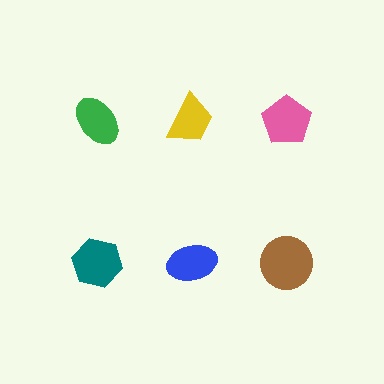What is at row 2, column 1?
A teal hexagon.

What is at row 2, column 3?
A brown circle.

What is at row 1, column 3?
A pink pentagon.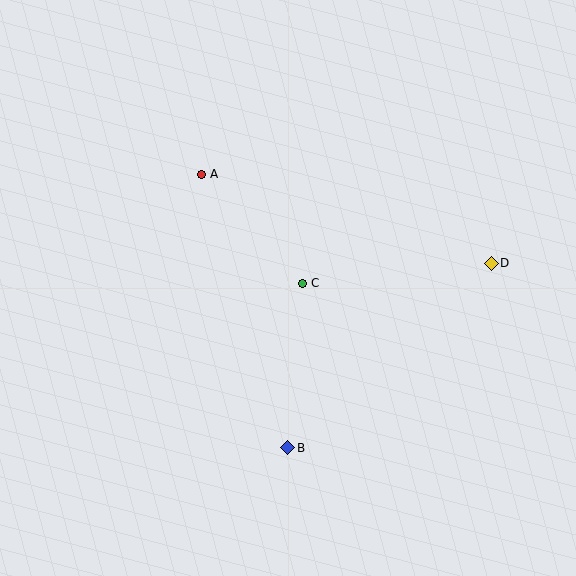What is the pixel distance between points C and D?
The distance between C and D is 190 pixels.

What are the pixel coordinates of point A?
Point A is at (201, 174).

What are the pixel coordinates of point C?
Point C is at (302, 283).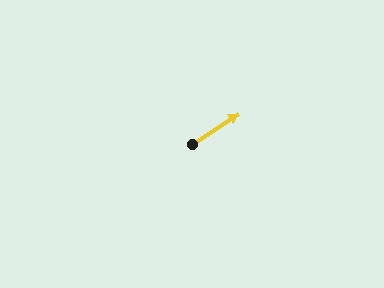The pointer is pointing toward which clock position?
Roughly 2 o'clock.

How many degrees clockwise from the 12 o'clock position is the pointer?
Approximately 57 degrees.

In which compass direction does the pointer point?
Northeast.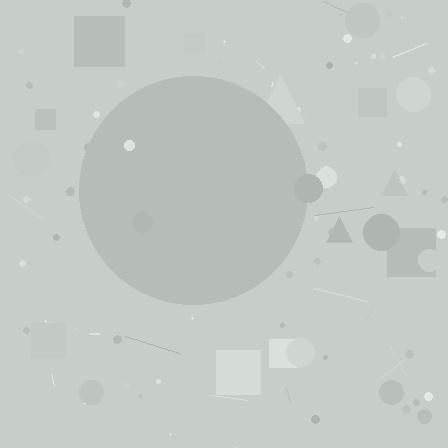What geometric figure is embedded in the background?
A circle is embedded in the background.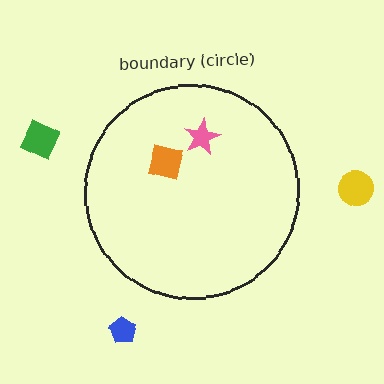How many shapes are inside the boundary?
2 inside, 3 outside.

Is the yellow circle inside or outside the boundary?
Outside.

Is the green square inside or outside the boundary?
Outside.